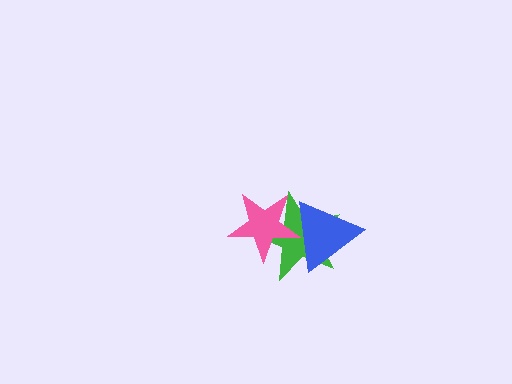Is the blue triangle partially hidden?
Yes, it is partially covered by another shape.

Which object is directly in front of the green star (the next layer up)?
The blue triangle is directly in front of the green star.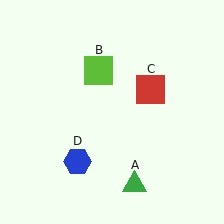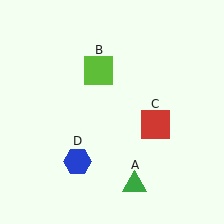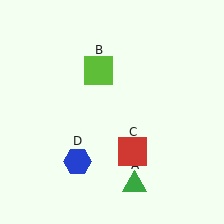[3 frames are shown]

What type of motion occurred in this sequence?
The red square (object C) rotated clockwise around the center of the scene.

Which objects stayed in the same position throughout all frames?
Green triangle (object A) and lime square (object B) and blue hexagon (object D) remained stationary.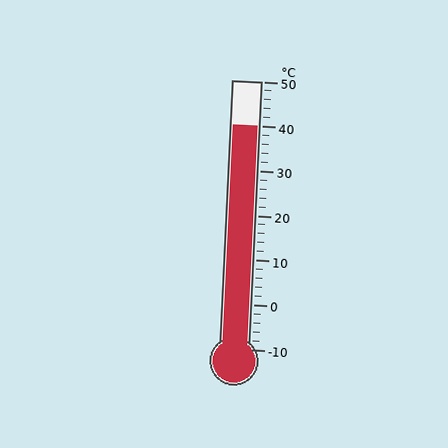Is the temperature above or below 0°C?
The temperature is above 0°C.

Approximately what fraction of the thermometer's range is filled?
The thermometer is filled to approximately 85% of its range.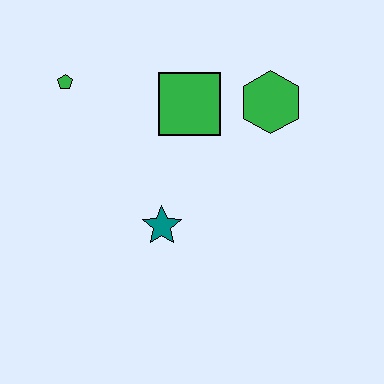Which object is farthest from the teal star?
The green pentagon is farthest from the teal star.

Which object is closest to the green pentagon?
The green square is closest to the green pentagon.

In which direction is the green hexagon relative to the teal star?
The green hexagon is above the teal star.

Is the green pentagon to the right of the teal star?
No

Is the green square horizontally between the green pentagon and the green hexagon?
Yes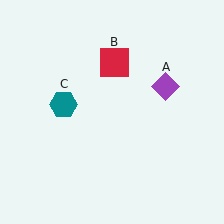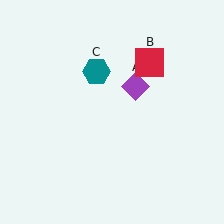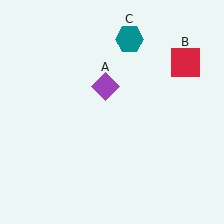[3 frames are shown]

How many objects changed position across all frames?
3 objects changed position: purple diamond (object A), red square (object B), teal hexagon (object C).